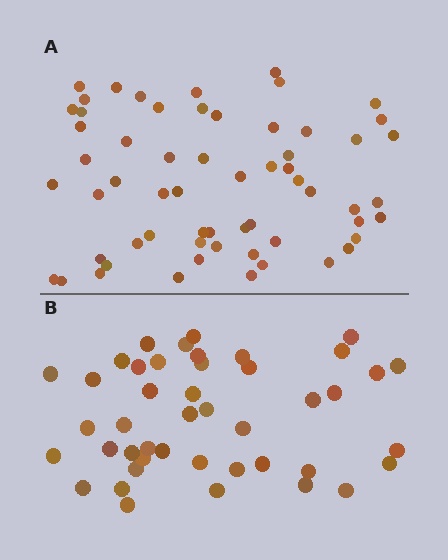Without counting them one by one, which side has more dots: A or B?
Region A (the top region) has more dots.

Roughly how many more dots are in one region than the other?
Region A has approximately 15 more dots than region B.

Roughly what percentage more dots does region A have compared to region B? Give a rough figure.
About 35% more.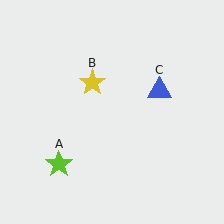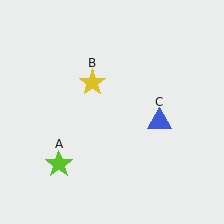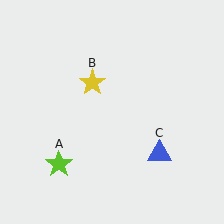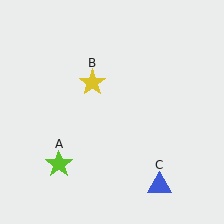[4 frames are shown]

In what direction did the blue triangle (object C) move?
The blue triangle (object C) moved down.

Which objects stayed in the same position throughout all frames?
Lime star (object A) and yellow star (object B) remained stationary.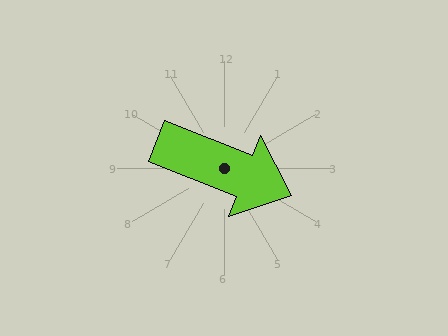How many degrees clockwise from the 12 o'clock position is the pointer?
Approximately 112 degrees.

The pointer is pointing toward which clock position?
Roughly 4 o'clock.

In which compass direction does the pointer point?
East.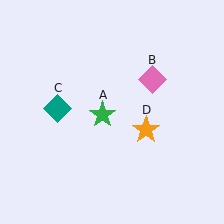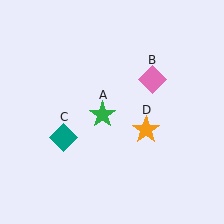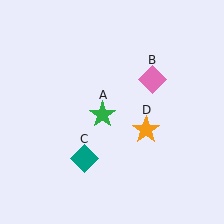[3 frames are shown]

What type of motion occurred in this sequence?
The teal diamond (object C) rotated counterclockwise around the center of the scene.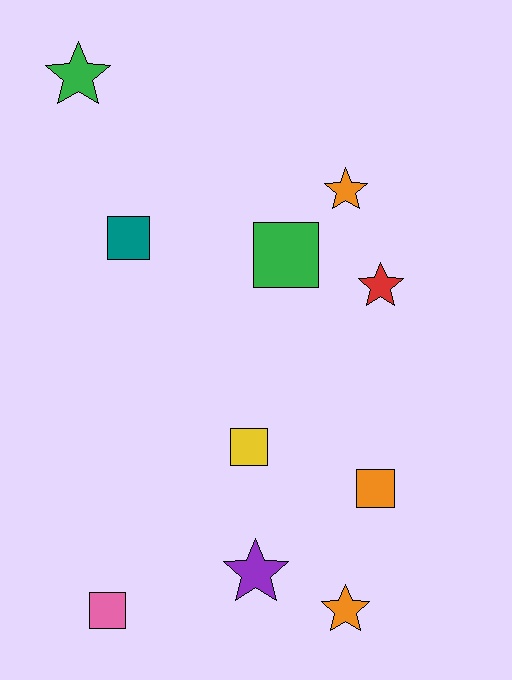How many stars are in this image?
There are 5 stars.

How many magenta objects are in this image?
There are no magenta objects.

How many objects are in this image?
There are 10 objects.